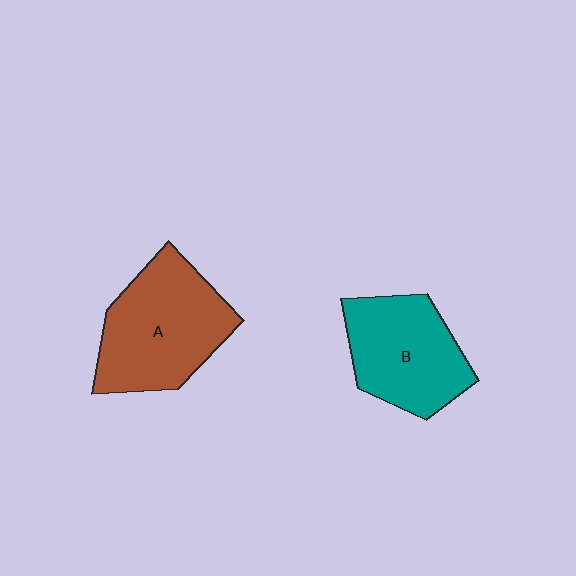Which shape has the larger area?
Shape A (brown).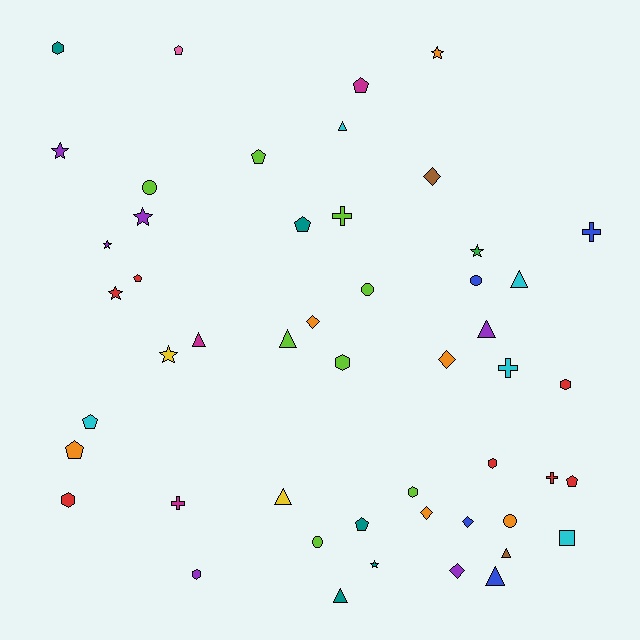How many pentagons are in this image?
There are 9 pentagons.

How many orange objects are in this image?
There are 6 orange objects.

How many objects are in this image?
There are 50 objects.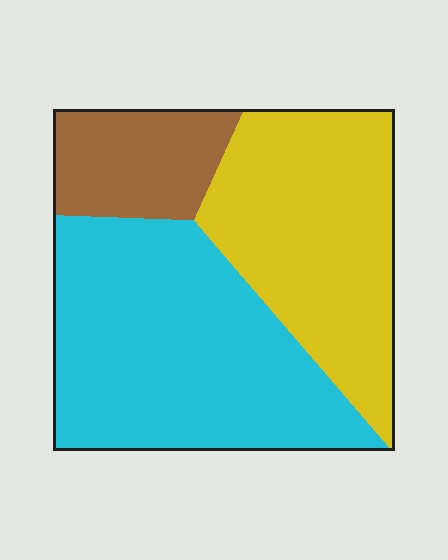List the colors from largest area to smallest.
From largest to smallest: cyan, yellow, brown.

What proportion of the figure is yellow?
Yellow covers about 35% of the figure.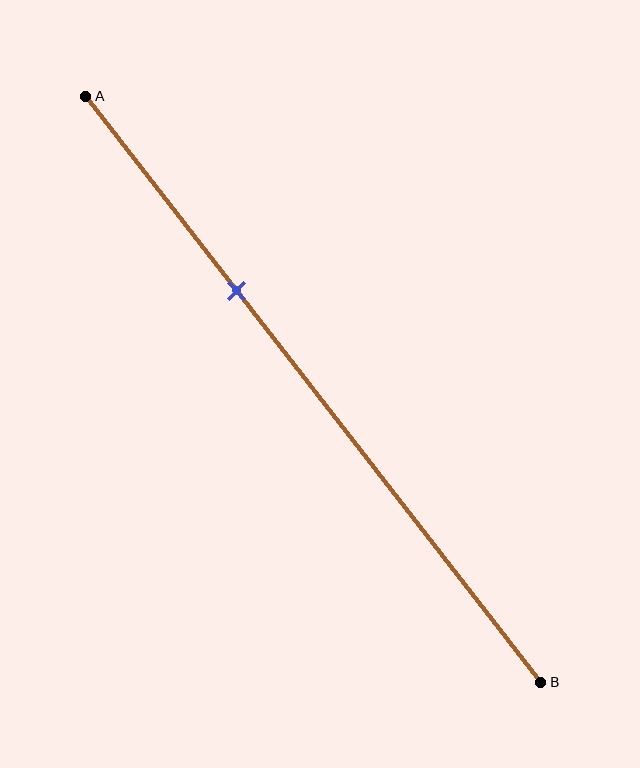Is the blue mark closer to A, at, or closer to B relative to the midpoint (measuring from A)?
The blue mark is closer to point A than the midpoint of segment AB.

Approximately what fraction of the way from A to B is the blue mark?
The blue mark is approximately 35% of the way from A to B.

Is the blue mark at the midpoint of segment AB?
No, the mark is at about 35% from A, not at the 50% midpoint.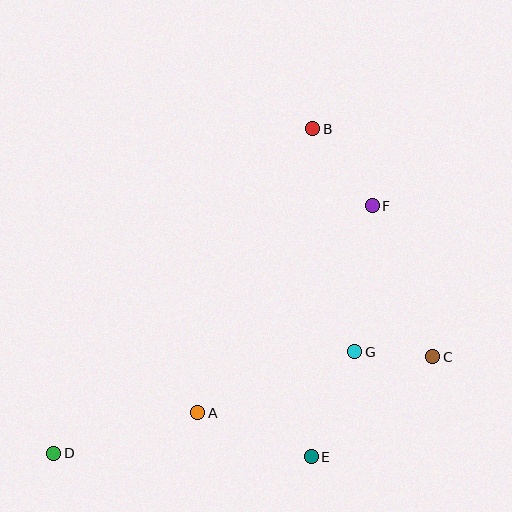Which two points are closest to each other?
Points C and G are closest to each other.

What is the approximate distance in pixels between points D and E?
The distance between D and E is approximately 258 pixels.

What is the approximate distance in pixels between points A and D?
The distance between A and D is approximately 150 pixels.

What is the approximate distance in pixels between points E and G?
The distance between E and G is approximately 114 pixels.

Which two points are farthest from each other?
Points B and D are farthest from each other.